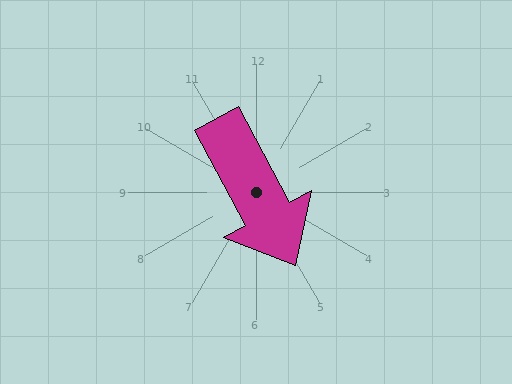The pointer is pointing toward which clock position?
Roughly 5 o'clock.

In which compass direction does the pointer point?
Southeast.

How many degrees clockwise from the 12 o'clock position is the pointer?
Approximately 152 degrees.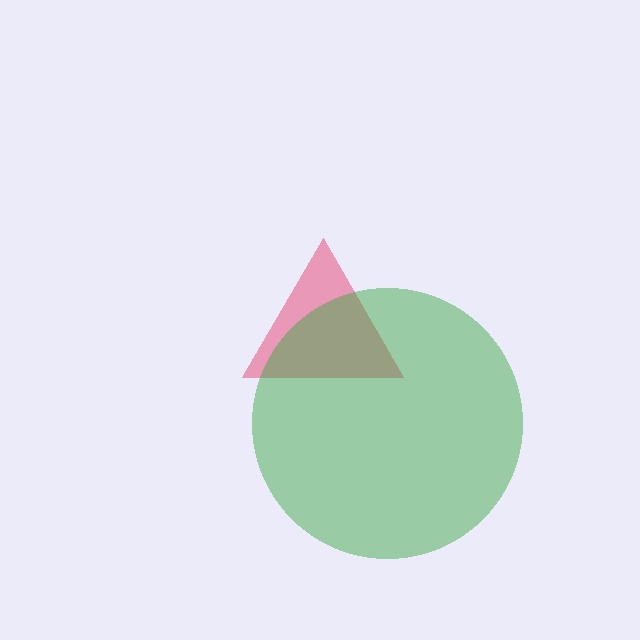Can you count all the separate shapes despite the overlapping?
Yes, there are 2 separate shapes.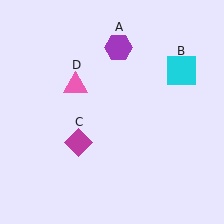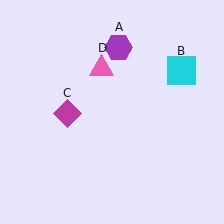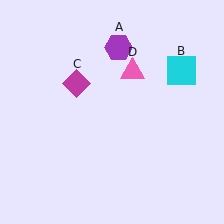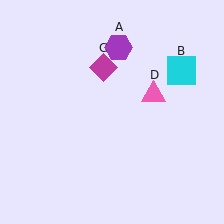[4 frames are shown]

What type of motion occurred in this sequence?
The magenta diamond (object C), pink triangle (object D) rotated clockwise around the center of the scene.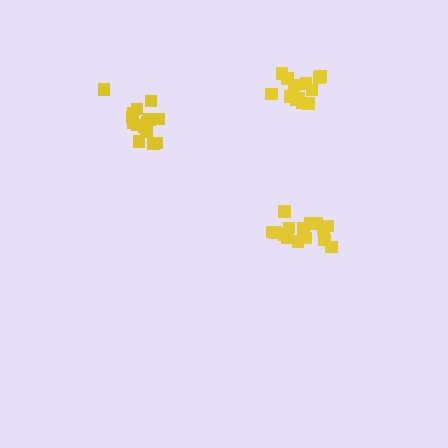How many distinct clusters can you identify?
There are 3 distinct clusters.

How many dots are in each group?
Group 1: 14 dots, Group 2: 15 dots, Group 3: 15 dots (44 total).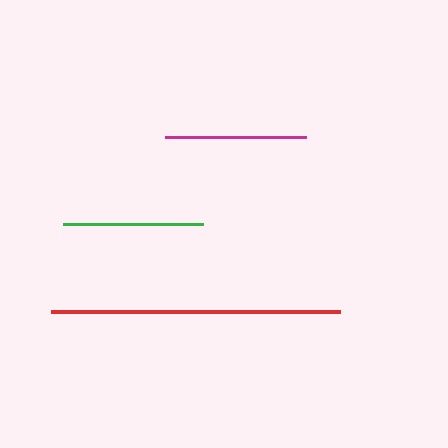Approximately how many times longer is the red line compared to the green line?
The red line is approximately 2.1 times the length of the green line.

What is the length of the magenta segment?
The magenta segment is approximately 141 pixels long.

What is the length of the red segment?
The red segment is approximately 289 pixels long.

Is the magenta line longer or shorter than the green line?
The magenta line is longer than the green line.